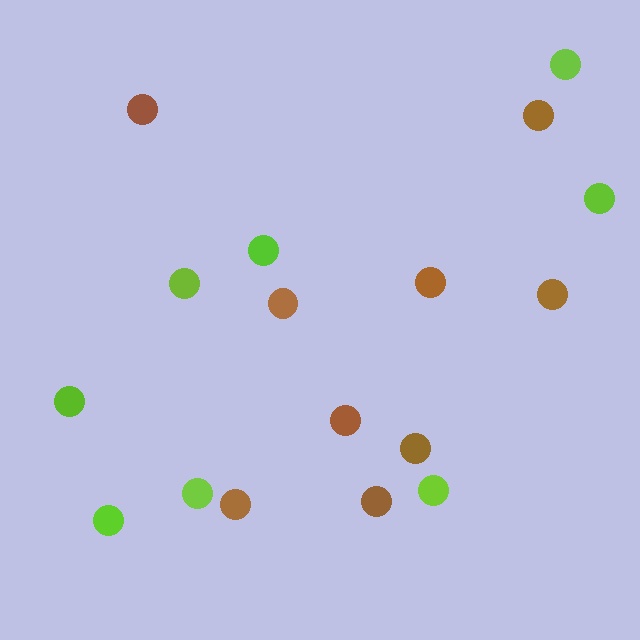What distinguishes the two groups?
There are 2 groups: one group of brown circles (9) and one group of lime circles (8).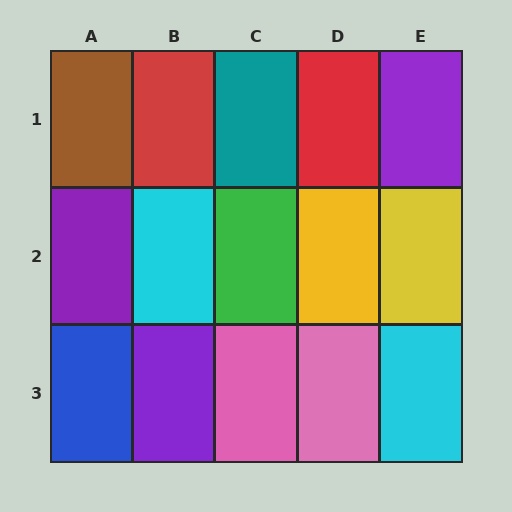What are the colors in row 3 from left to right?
Blue, purple, pink, pink, cyan.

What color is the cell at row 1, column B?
Red.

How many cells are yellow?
2 cells are yellow.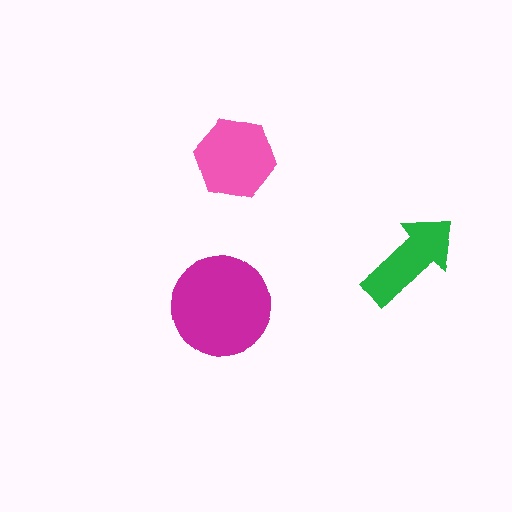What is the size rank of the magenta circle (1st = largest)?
1st.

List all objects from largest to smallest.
The magenta circle, the pink hexagon, the green arrow.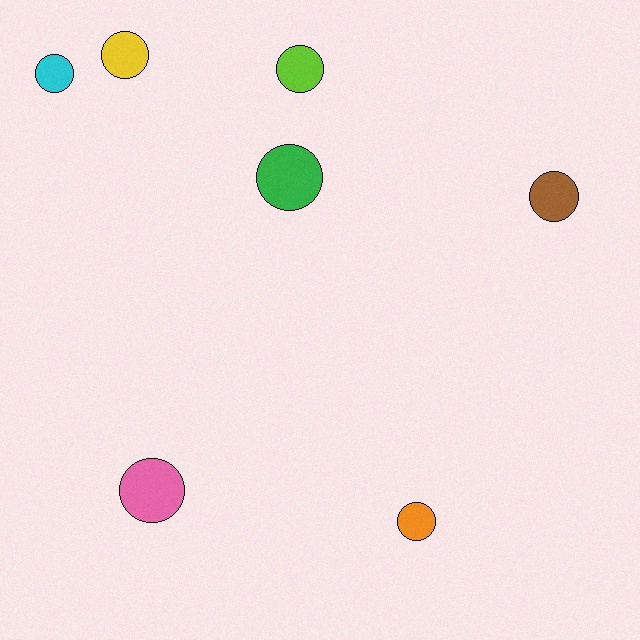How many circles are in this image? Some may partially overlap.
There are 7 circles.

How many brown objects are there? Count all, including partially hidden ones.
There is 1 brown object.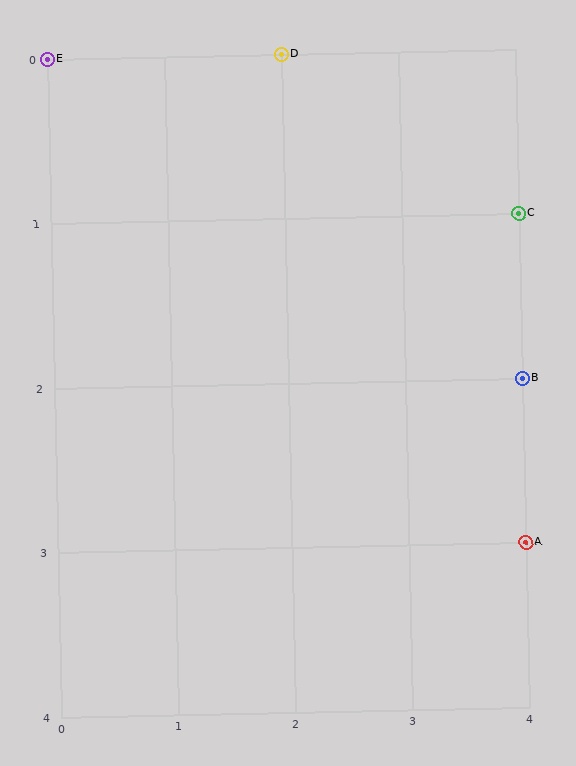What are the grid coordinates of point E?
Point E is at grid coordinates (0, 0).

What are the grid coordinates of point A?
Point A is at grid coordinates (4, 3).